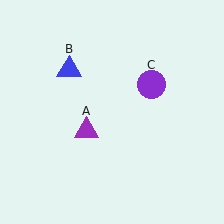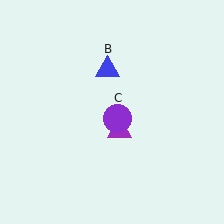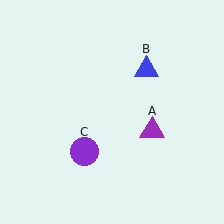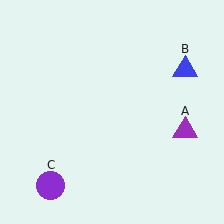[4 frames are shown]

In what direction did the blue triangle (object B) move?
The blue triangle (object B) moved right.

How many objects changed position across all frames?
3 objects changed position: purple triangle (object A), blue triangle (object B), purple circle (object C).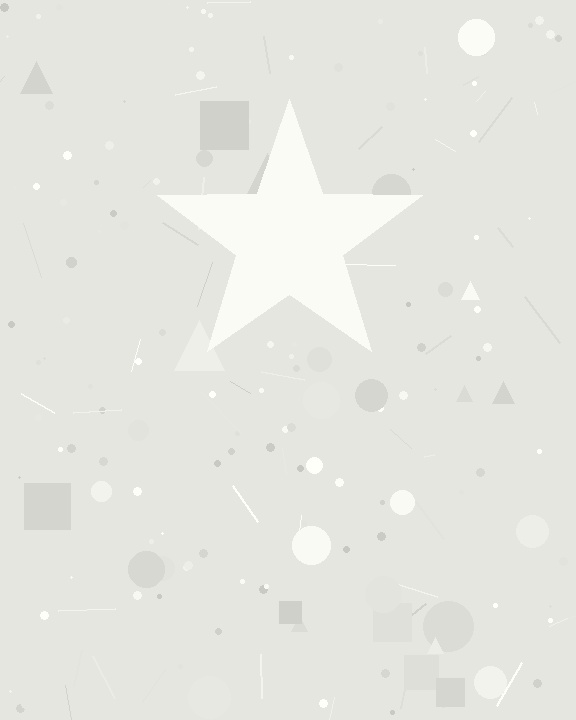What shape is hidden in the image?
A star is hidden in the image.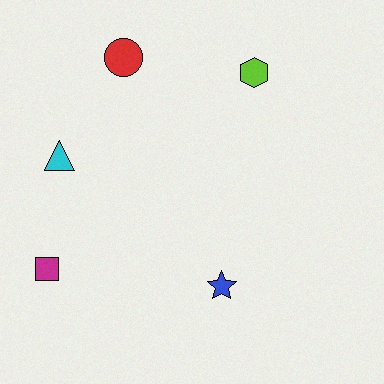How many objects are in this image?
There are 5 objects.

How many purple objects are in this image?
There are no purple objects.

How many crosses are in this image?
There are no crosses.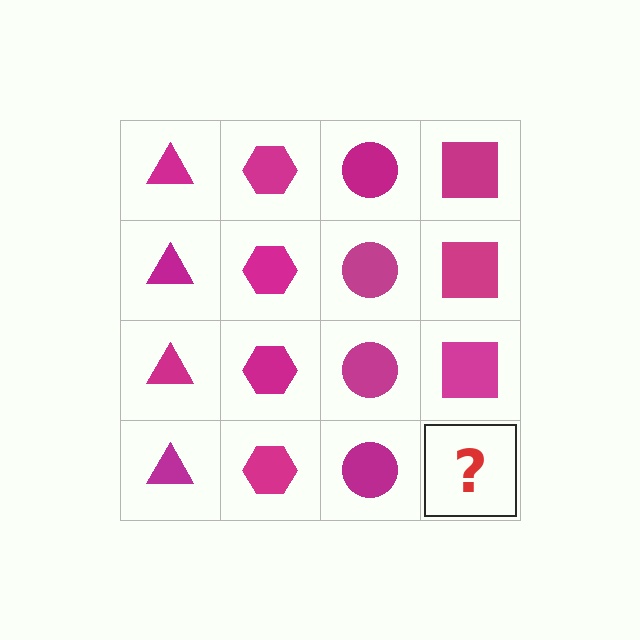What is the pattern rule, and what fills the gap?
The rule is that each column has a consistent shape. The gap should be filled with a magenta square.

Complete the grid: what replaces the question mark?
The question mark should be replaced with a magenta square.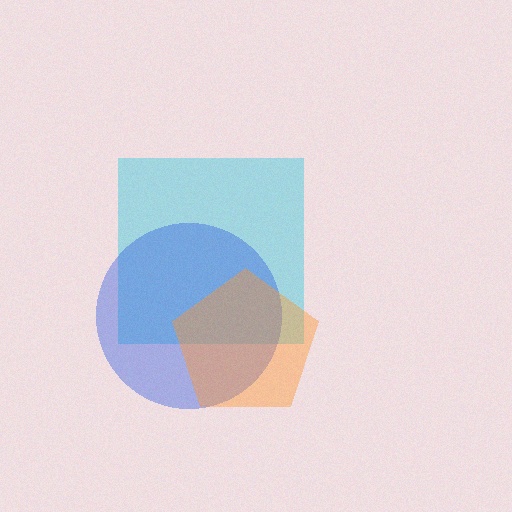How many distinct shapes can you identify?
There are 3 distinct shapes: a cyan square, a blue circle, an orange pentagon.